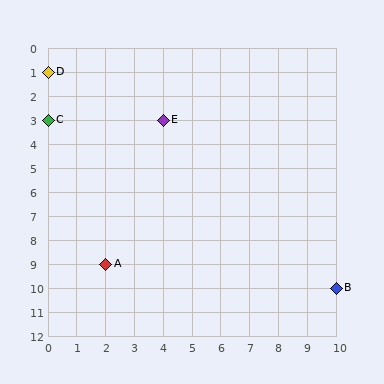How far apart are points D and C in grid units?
Points D and C are 2 rows apart.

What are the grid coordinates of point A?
Point A is at grid coordinates (2, 9).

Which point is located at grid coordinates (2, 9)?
Point A is at (2, 9).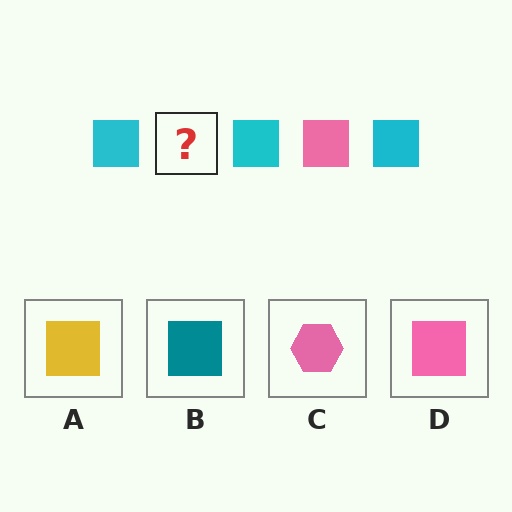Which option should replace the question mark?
Option D.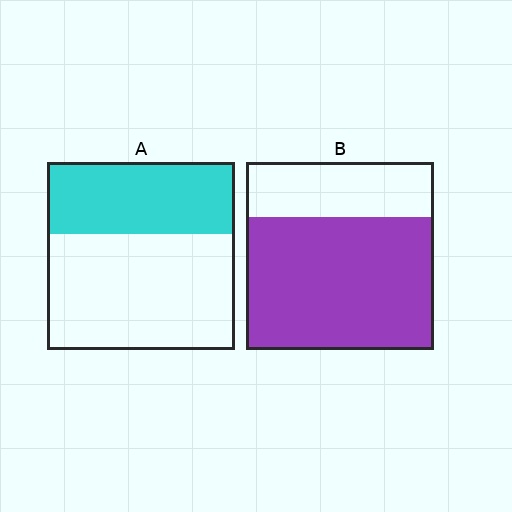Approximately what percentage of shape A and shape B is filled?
A is approximately 40% and B is approximately 70%.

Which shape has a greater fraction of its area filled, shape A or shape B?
Shape B.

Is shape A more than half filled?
No.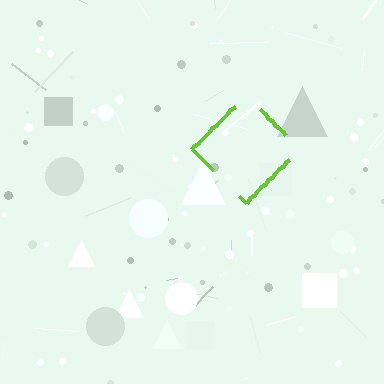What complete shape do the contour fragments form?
The contour fragments form a diamond.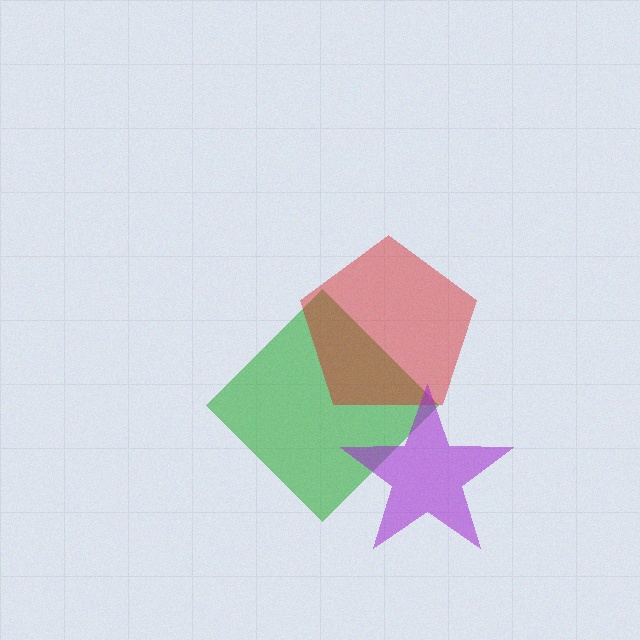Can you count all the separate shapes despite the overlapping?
Yes, there are 3 separate shapes.